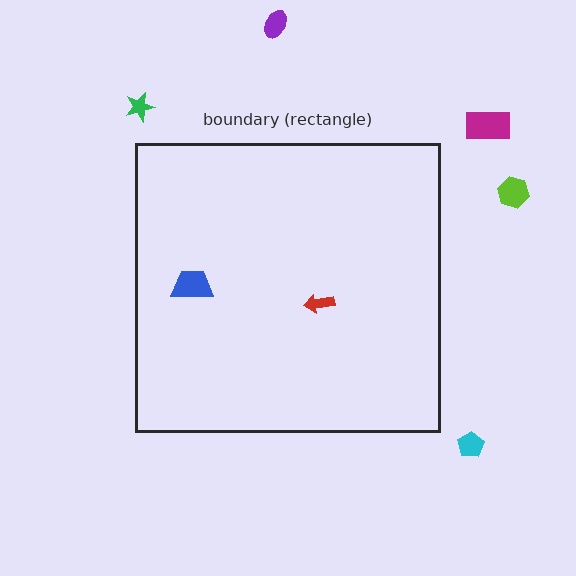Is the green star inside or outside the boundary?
Outside.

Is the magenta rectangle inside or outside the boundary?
Outside.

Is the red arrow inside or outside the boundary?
Inside.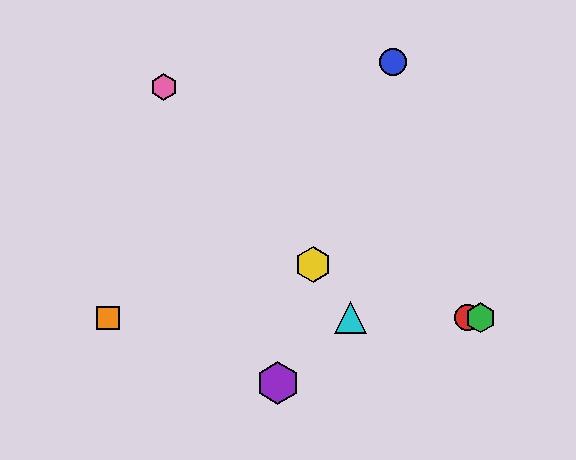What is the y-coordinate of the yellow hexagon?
The yellow hexagon is at y≈264.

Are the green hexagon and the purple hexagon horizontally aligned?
No, the green hexagon is at y≈318 and the purple hexagon is at y≈383.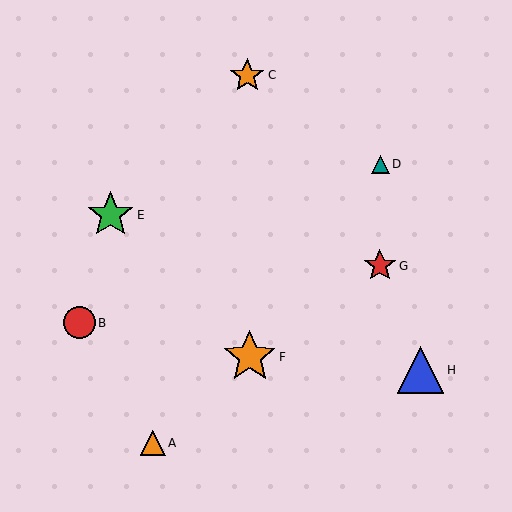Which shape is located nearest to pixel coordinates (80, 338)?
The red circle (labeled B) at (79, 323) is nearest to that location.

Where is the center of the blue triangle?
The center of the blue triangle is at (421, 370).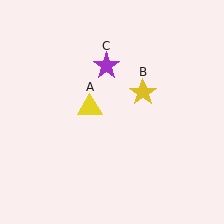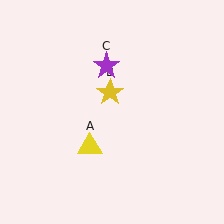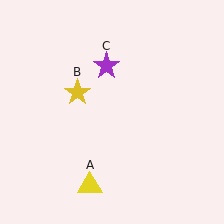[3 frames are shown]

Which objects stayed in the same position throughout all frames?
Purple star (object C) remained stationary.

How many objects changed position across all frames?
2 objects changed position: yellow triangle (object A), yellow star (object B).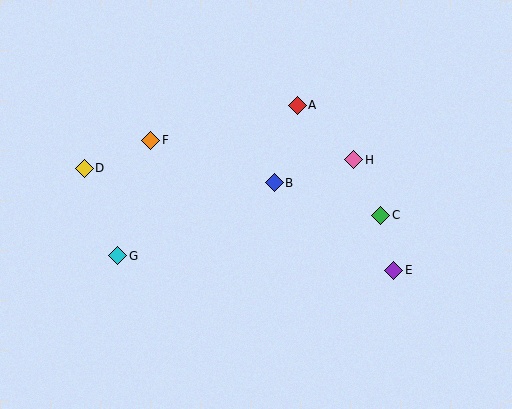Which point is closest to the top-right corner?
Point H is closest to the top-right corner.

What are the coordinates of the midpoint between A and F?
The midpoint between A and F is at (224, 123).